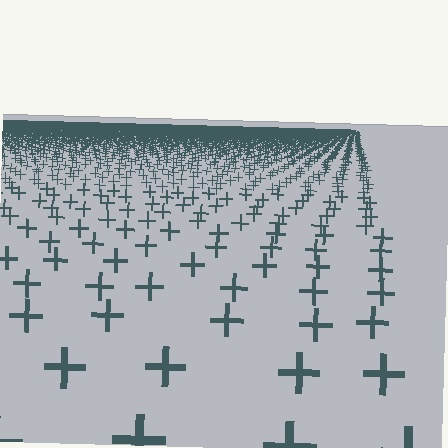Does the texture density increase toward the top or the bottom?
Density increases toward the top.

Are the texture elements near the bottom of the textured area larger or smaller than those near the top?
Larger. Near the bottom, elements are closer to the viewer and appear at a bigger on-screen size.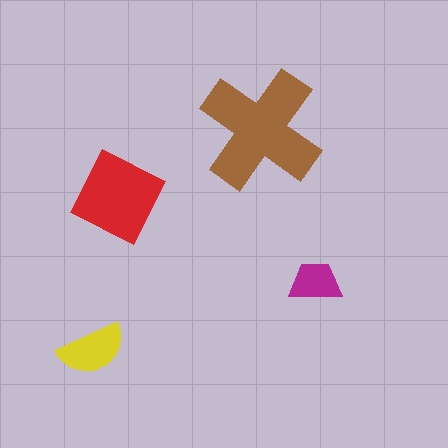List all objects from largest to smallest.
The brown cross, the red diamond, the yellow semicircle, the magenta trapezoid.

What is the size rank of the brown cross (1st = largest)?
1st.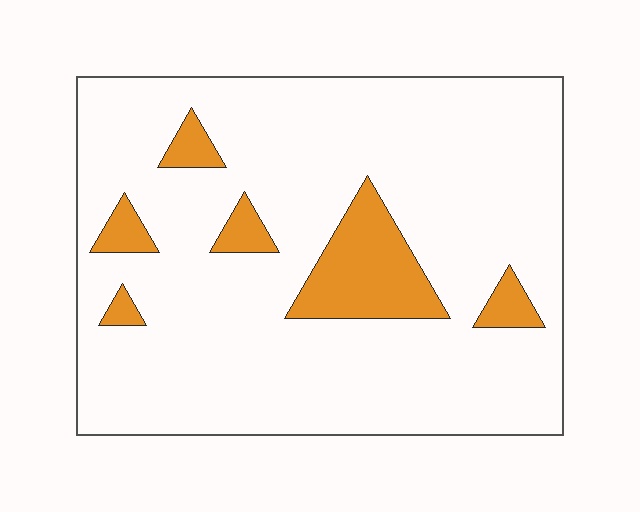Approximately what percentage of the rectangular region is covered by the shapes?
Approximately 15%.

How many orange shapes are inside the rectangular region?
6.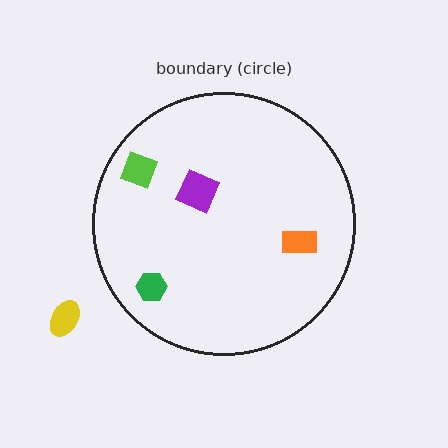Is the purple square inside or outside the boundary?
Inside.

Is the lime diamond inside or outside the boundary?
Inside.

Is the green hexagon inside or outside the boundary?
Inside.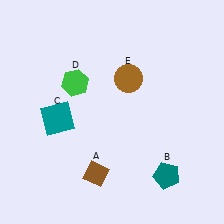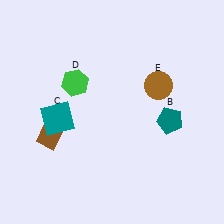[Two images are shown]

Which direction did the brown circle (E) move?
The brown circle (E) moved right.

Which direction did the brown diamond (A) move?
The brown diamond (A) moved left.